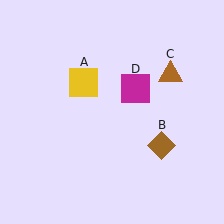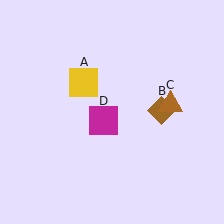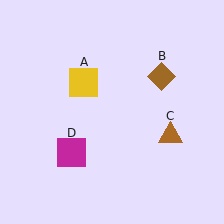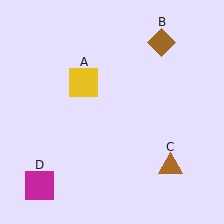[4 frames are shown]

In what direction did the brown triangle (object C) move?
The brown triangle (object C) moved down.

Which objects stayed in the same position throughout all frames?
Yellow square (object A) remained stationary.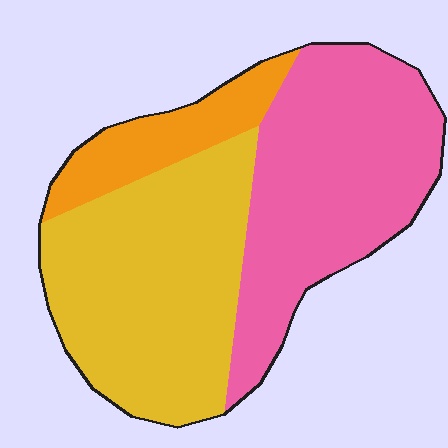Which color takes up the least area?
Orange, at roughly 15%.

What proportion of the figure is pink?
Pink takes up about two fifths (2/5) of the figure.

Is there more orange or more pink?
Pink.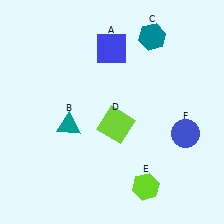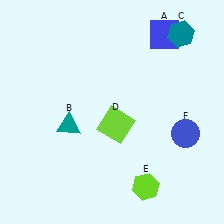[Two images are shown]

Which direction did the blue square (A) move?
The blue square (A) moved right.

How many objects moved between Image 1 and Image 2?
2 objects moved between the two images.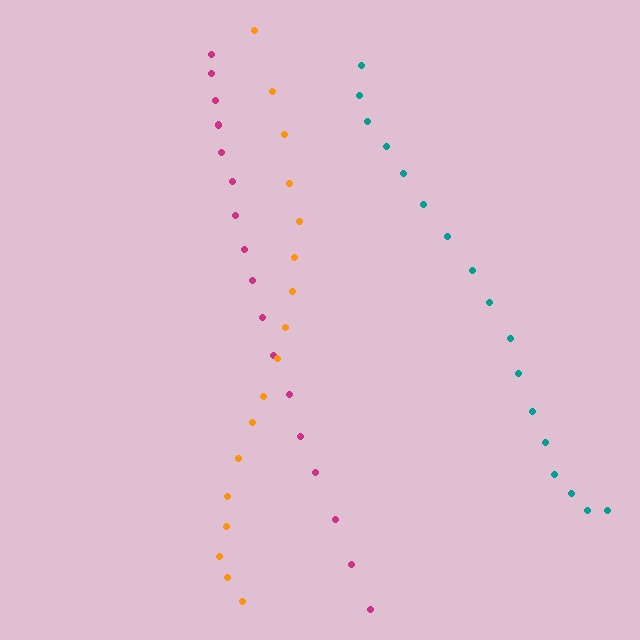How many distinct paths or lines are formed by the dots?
There are 3 distinct paths.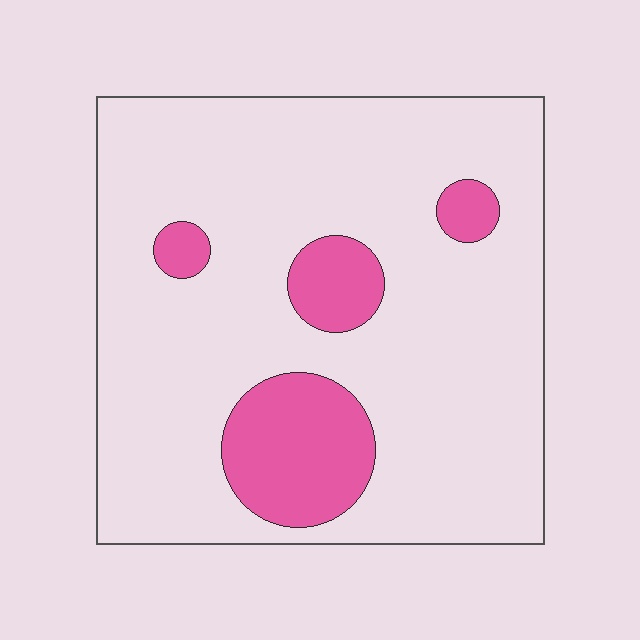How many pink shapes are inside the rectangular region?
4.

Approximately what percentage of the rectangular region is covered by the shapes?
Approximately 15%.